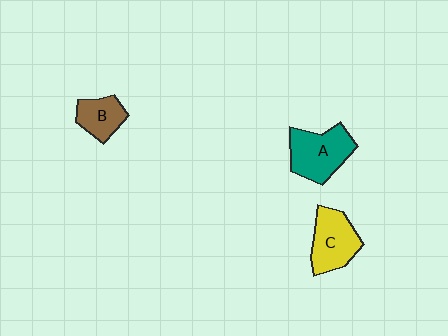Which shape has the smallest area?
Shape B (brown).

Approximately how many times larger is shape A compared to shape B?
Approximately 1.6 times.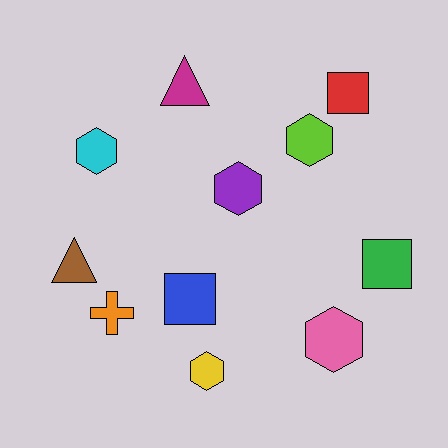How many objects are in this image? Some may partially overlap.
There are 11 objects.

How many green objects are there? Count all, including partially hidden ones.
There is 1 green object.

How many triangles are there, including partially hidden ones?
There are 2 triangles.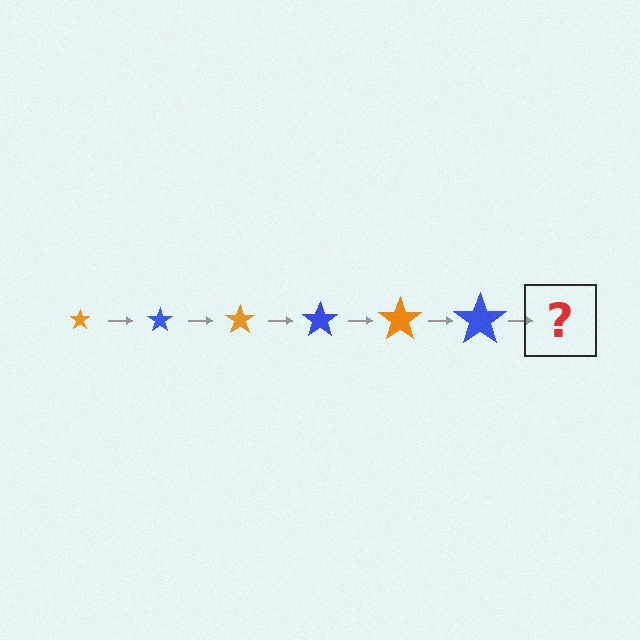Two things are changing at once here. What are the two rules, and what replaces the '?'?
The two rules are that the star grows larger each step and the color cycles through orange and blue. The '?' should be an orange star, larger than the previous one.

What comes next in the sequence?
The next element should be an orange star, larger than the previous one.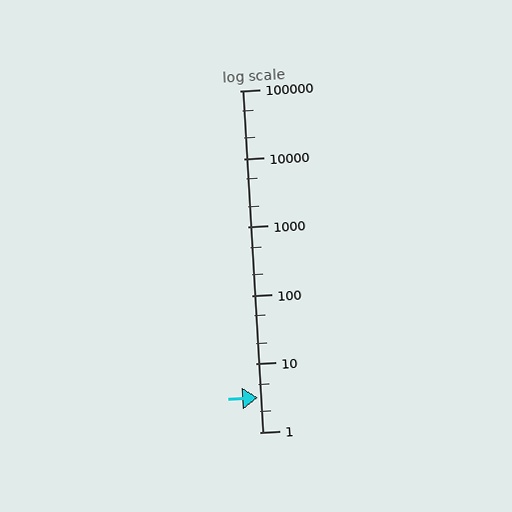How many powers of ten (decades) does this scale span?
The scale spans 5 decades, from 1 to 100000.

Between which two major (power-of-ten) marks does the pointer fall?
The pointer is between 1 and 10.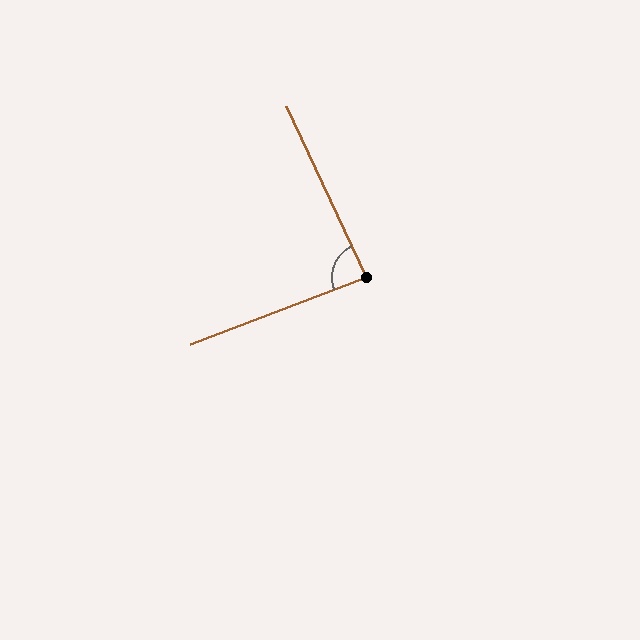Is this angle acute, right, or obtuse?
It is approximately a right angle.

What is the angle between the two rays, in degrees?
Approximately 86 degrees.